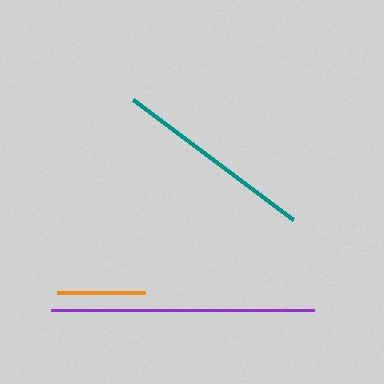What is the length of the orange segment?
The orange segment is approximately 88 pixels long.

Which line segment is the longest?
The purple line is the longest at approximately 262 pixels.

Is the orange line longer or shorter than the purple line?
The purple line is longer than the orange line.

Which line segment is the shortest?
The orange line is the shortest at approximately 88 pixels.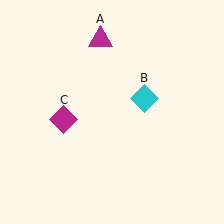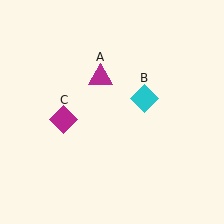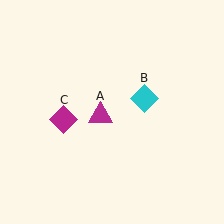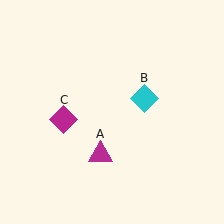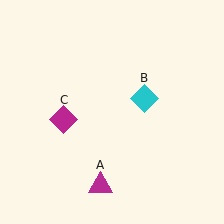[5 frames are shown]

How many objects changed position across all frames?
1 object changed position: magenta triangle (object A).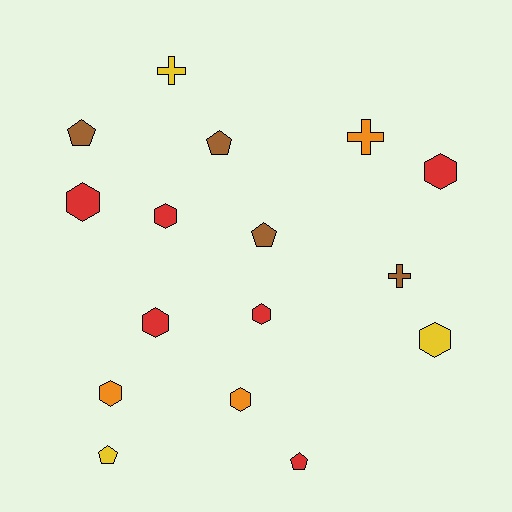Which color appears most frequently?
Red, with 6 objects.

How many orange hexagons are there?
There are 2 orange hexagons.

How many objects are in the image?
There are 16 objects.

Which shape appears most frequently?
Hexagon, with 8 objects.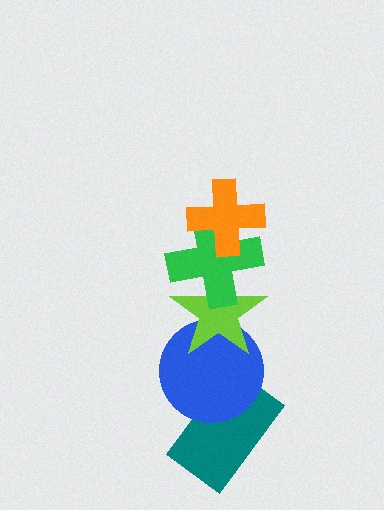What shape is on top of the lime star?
The green cross is on top of the lime star.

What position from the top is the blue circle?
The blue circle is 4th from the top.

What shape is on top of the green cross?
The orange cross is on top of the green cross.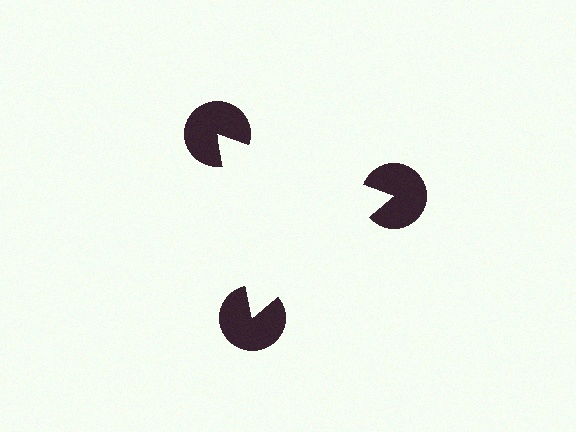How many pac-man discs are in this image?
There are 3 — one at each vertex of the illusory triangle.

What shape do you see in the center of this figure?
An illusory triangle — its edges are inferred from the aligned wedge cuts in the pac-man discs, not physically drawn.